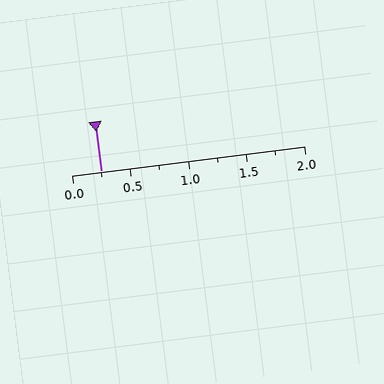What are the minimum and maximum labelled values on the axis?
The axis runs from 0.0 to 2.0.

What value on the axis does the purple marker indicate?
The marker indicates approximately 0.25.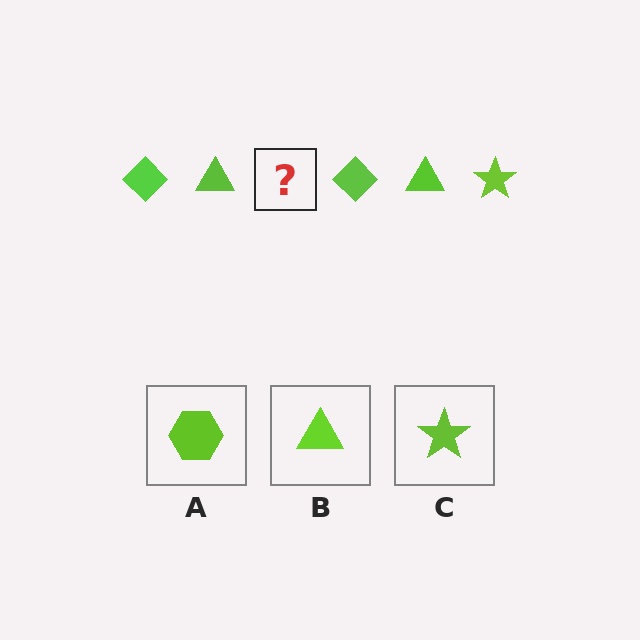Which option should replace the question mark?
Option C.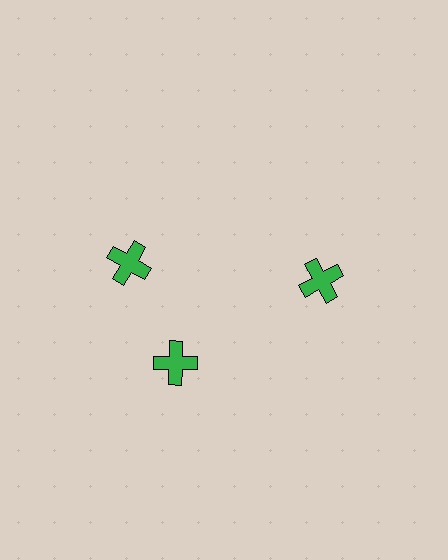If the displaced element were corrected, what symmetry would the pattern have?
It would have 3-fold rotational symmetry — the pattern would map onto itself every 120 degrees.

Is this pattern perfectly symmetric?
No. The 3 green crosses are arranged in a ring, but one element near the 11 o'clock position is rotated out of alignment along the ring, breaking the 3-fold rotational symmetry.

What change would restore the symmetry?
The symmetry would be restored by rotating it back into even spacing with its neighbors so that all 3 crosses sit at equal angles and equal distance from the center.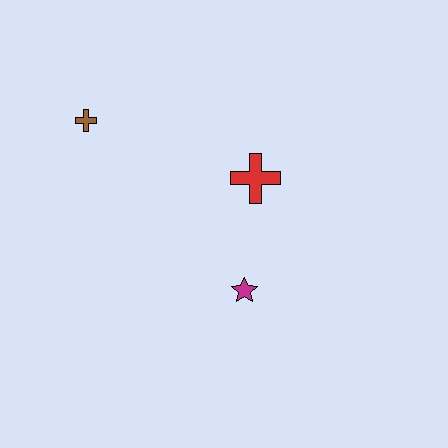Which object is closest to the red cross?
The magenta star is closest to the red cross.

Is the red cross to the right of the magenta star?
Yes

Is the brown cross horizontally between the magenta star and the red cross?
No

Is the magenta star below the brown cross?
Yes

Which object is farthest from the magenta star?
The brown cross is farthest from the magenta star.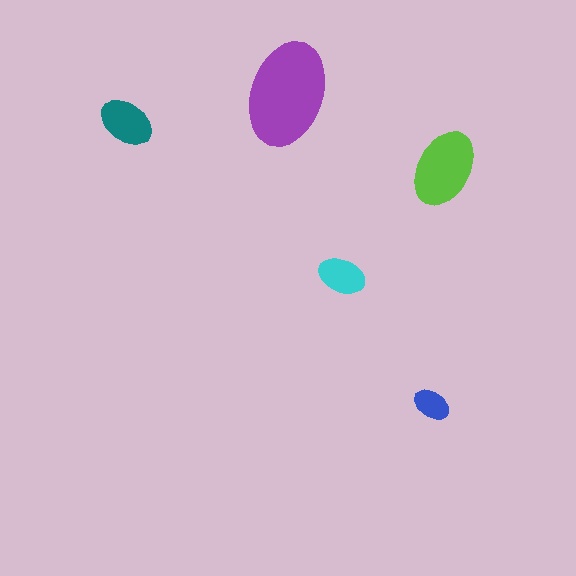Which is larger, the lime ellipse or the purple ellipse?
The purple one.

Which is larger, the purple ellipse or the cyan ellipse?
The purple one.